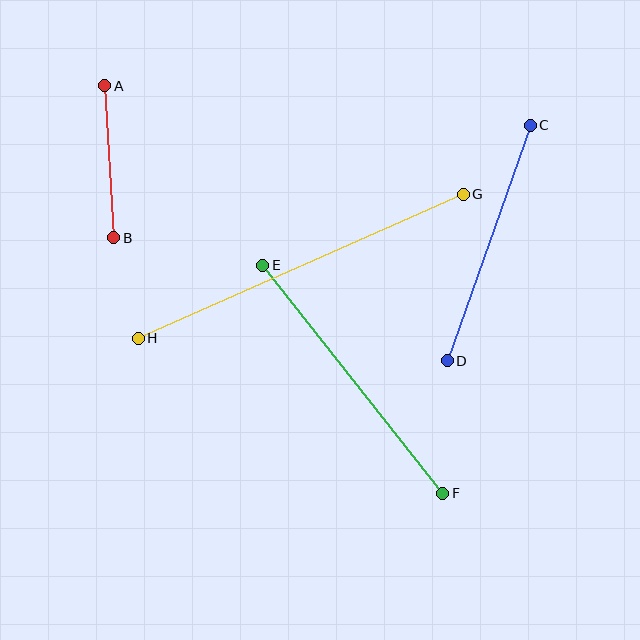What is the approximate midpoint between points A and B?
The midpoint is at approximately (109, 162) pixels.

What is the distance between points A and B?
The distance is approximately 152 pixels.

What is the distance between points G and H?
The distance is approximately 355 pixels.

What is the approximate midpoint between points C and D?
The midpoint is at approximately (489, 243) pixels.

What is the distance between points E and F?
The distance is approximately 291 pixels.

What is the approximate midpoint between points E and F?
The midpoint is at approximately (353, 379) pixels.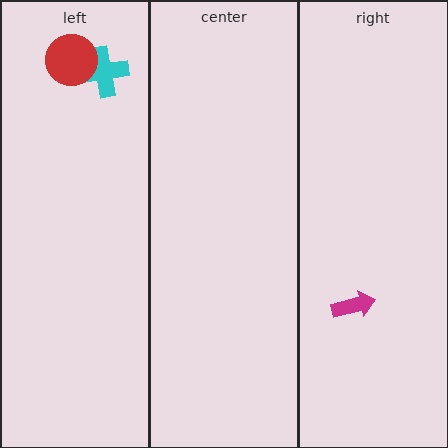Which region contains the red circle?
The left region.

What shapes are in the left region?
The cyan cross, the red circle.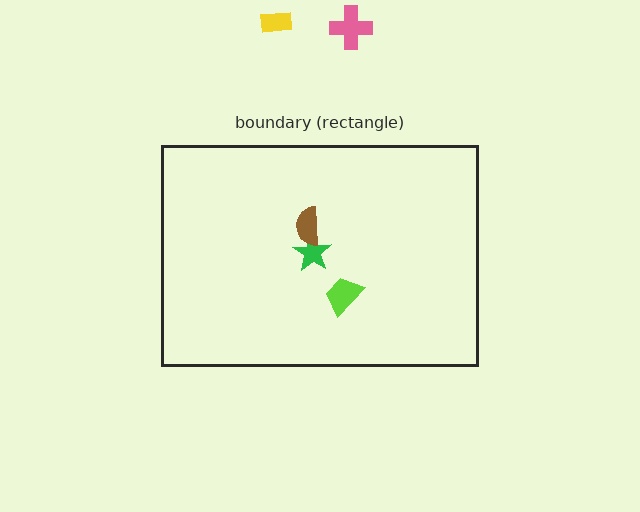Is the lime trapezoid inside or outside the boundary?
Inside.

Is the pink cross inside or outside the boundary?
Outside.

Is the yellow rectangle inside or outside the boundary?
Outside.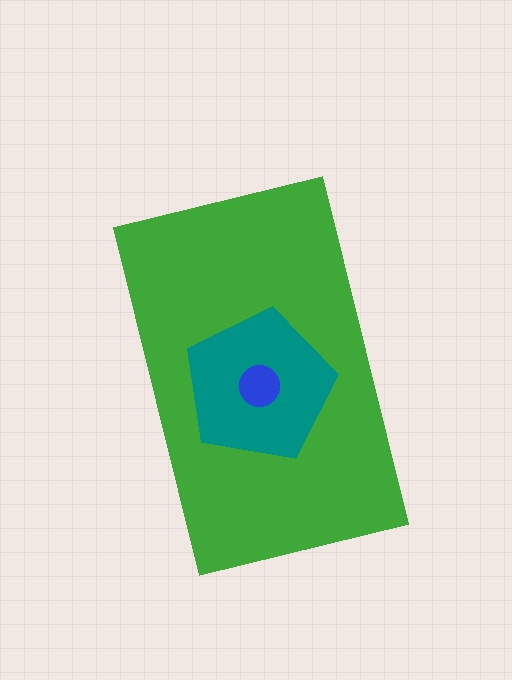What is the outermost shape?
The green rectangle.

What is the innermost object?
The blue circle.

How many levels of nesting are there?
3.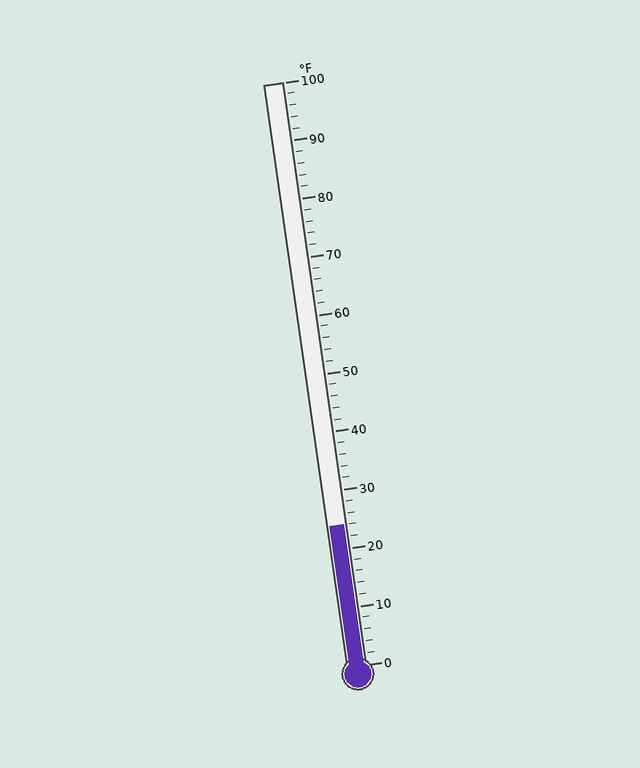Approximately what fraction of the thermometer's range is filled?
The thermometer is filled to approximately 25% of its range.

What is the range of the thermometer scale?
The thermometer scale ranges from 0°F to 100°F.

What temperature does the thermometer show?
The thermometer shows approximately 24°F.